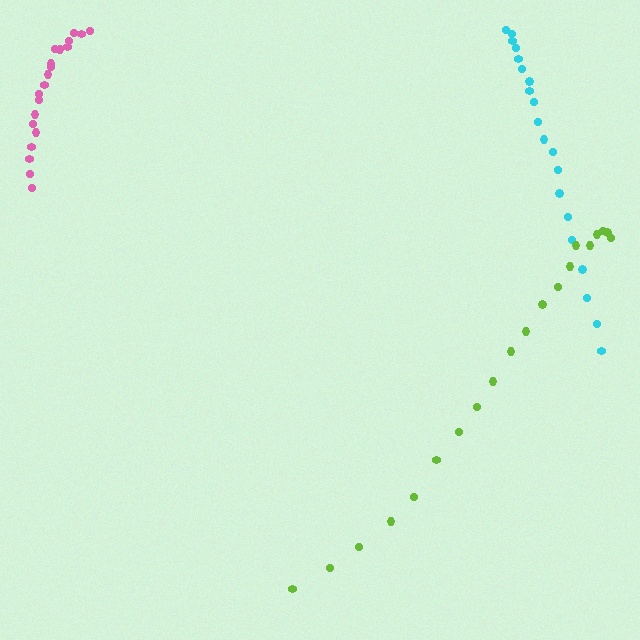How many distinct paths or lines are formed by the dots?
There are 3 distinct paths.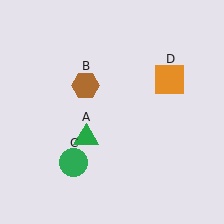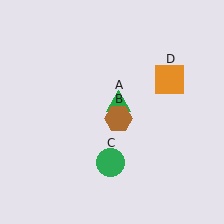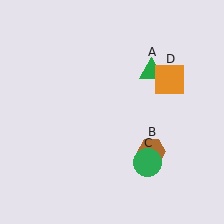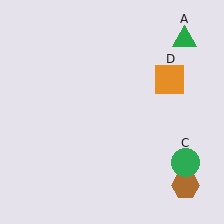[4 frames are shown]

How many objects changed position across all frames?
3 objects changed position: green triangle (object A), brown hexagon (object B), green circle (object C).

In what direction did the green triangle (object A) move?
The green triangle (object A) moved up and to the right.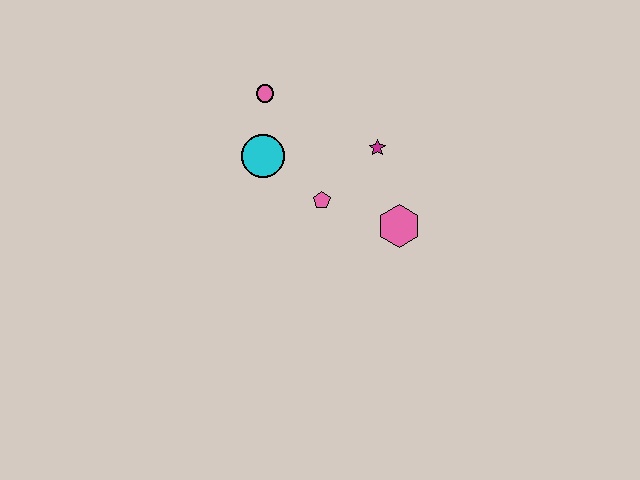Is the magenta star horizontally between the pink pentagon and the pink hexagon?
Yes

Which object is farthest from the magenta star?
The pink circle is farthest from the magenta star.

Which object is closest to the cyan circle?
The pink circle is closest to the cyan circle.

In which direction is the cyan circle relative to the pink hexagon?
The cyan circle is to the left of the pink hexagon.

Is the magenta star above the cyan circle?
Yes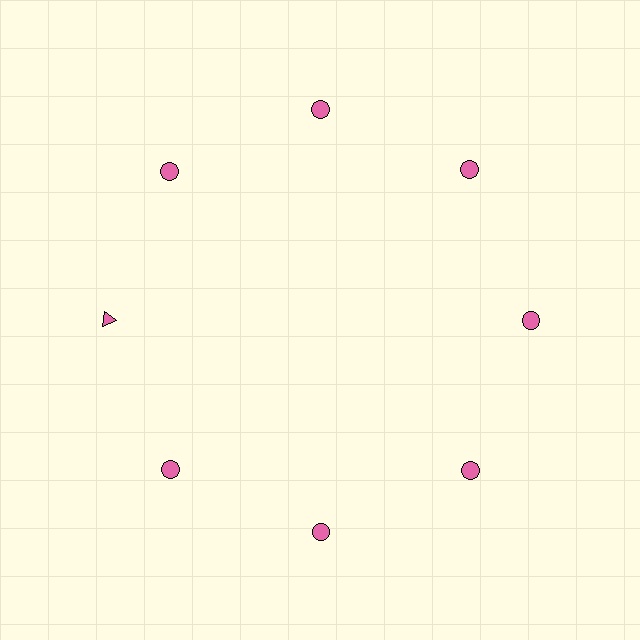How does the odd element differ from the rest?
It has a different shape: triangle instead of circle.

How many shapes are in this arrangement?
There are 8 shapes arranged in a ring pattern.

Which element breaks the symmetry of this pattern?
The pink triangle at roughly the 9 o'clock position breaks the symmetry. All other shapes are pink circles.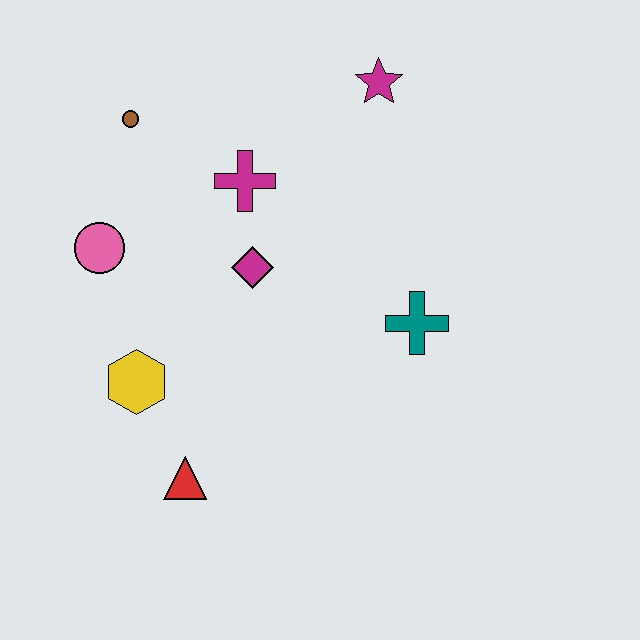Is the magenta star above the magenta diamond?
Yes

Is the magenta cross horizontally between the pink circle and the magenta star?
Yes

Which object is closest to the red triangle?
The yellow hexagon is closest to the red triangle.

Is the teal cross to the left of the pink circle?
No